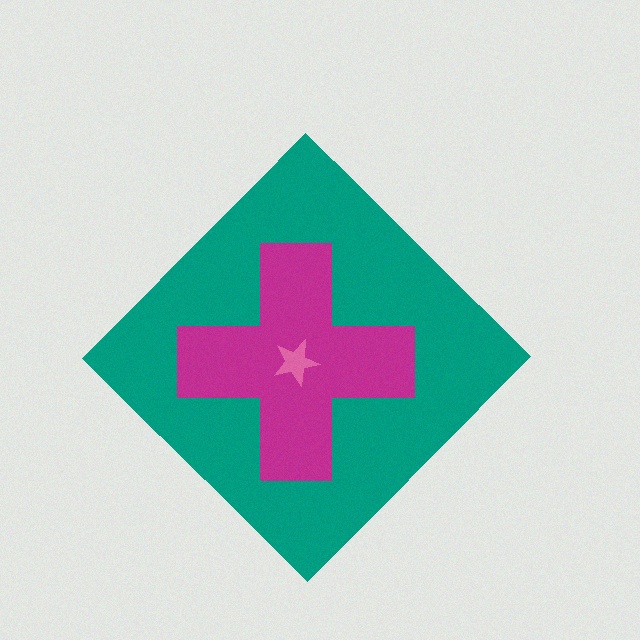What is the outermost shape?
The teal diamond.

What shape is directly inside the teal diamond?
The magenta cross.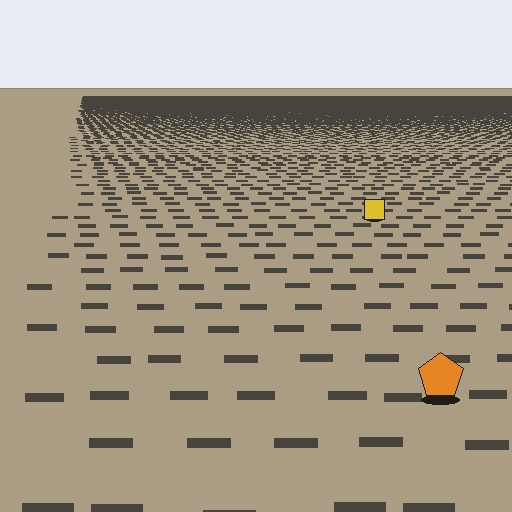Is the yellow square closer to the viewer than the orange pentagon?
No. The orange pentagon is closer — you can tell from the texture gradient: the ground texture is coarser near it.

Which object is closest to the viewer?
The orange pentagon is closest. The texture marks near it are larger and more spread out.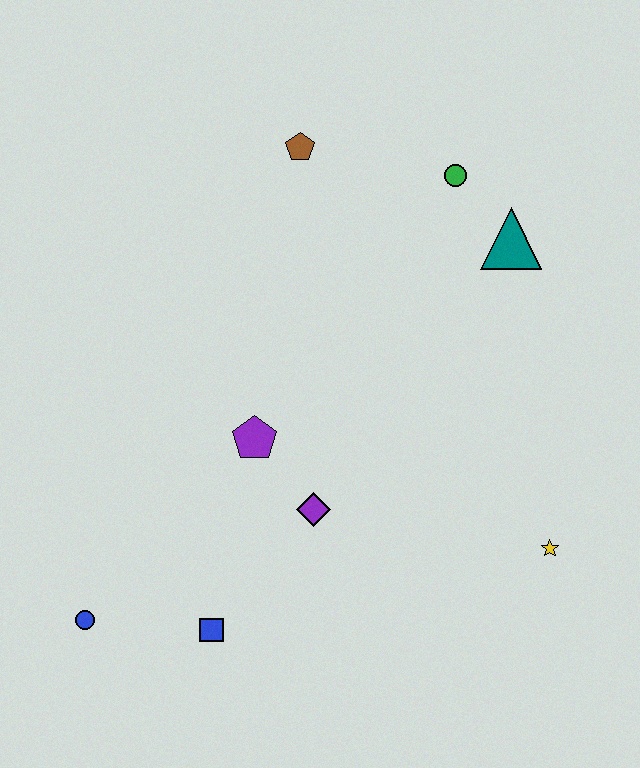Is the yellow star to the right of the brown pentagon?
Yes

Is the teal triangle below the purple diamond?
No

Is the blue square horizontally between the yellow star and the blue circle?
Yes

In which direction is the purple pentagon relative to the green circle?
The purple pentagon is below the green circle.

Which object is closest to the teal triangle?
The green circle is closest to the teal triangle.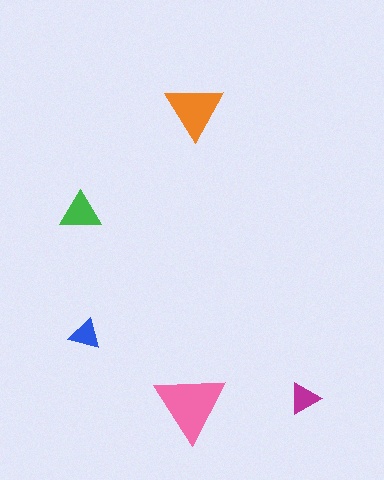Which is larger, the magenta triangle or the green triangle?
The green one.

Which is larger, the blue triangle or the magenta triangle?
The magenta one.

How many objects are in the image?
There are 5 objects in the image.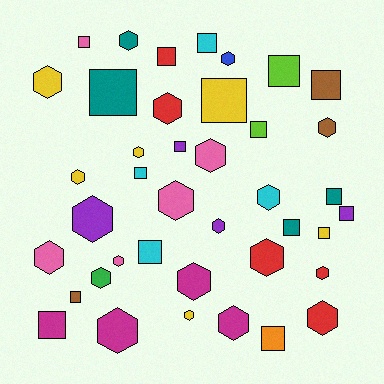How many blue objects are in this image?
There is 1 blue object.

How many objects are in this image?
There are 40 objects.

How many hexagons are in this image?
There are 22 hexagons.